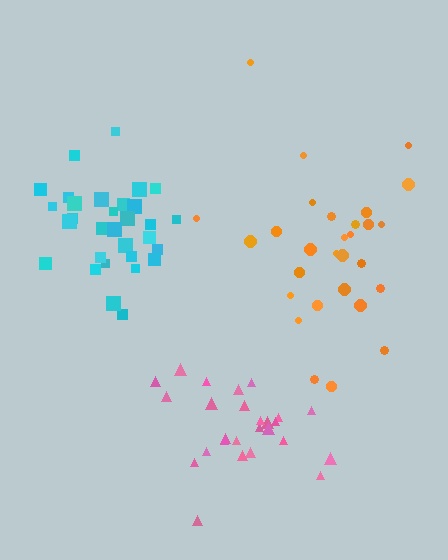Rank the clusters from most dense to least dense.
cyan, pink, orange.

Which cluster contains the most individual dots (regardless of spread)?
Cyan (31).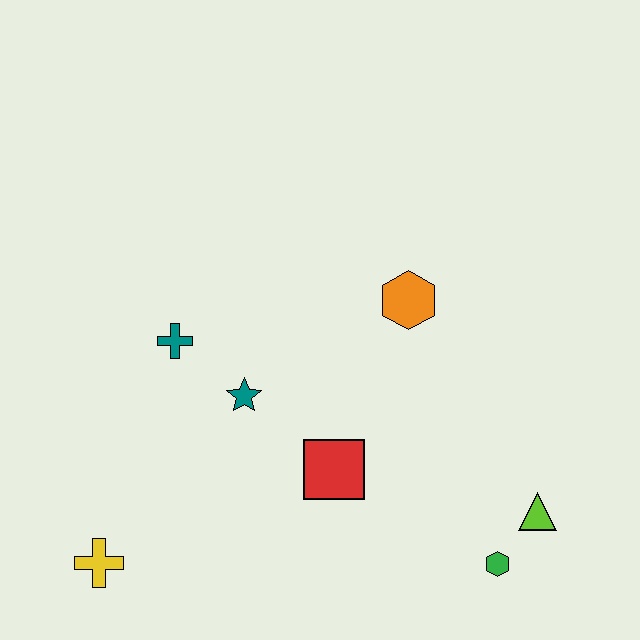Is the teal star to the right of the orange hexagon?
No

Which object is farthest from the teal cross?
The lime triangle is farthest from the teal cross.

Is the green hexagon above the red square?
No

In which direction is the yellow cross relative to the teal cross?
The yellow cross is below the teal cross.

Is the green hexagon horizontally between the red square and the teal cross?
No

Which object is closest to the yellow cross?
The teal star is closest to the yellow cross.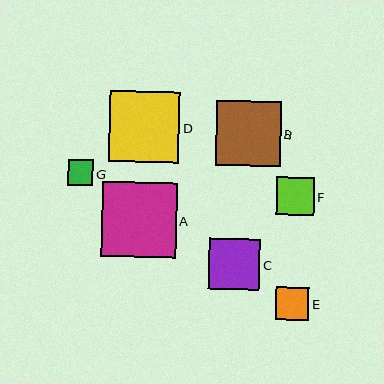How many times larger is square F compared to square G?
Square F is approximately 1.5 times the size of square G.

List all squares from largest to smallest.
From largest to smallest: A, D, B, C, F, E, G.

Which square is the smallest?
Square G is the smallest with a size of approximately 25 pixels.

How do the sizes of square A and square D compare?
Square A and square D are approximately the same size.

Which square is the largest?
Square A is the largest with a size of approximately 75 pixels.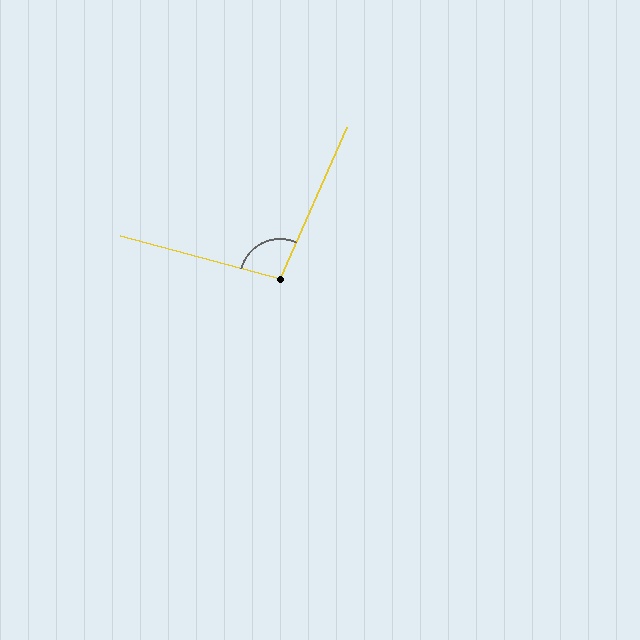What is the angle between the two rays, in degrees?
Approximately 99 degrees.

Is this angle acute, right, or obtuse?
It is obtuse.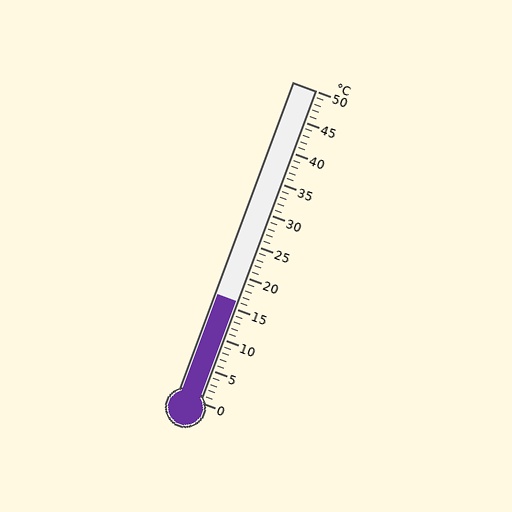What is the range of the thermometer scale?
The thermometer scale ranges from 0°C to 50°C.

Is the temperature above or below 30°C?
The temperature is below 30°C.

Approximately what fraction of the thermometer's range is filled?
The thermometer is filled to approximately 30% of its range.